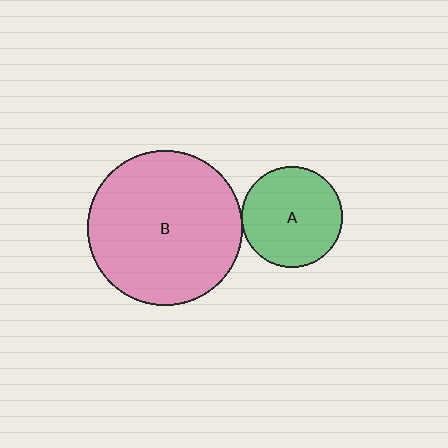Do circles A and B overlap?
Yes.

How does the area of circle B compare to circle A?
Approximately 2.4 times.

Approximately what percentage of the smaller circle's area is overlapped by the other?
Approximately 5%.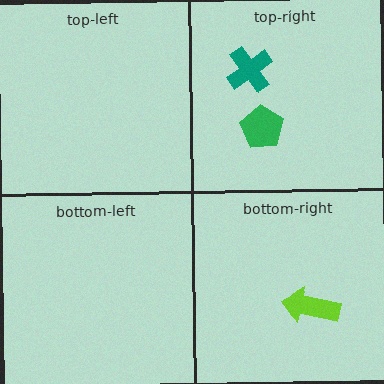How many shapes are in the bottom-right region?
1.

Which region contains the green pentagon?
The top-right region.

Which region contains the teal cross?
The top-right region.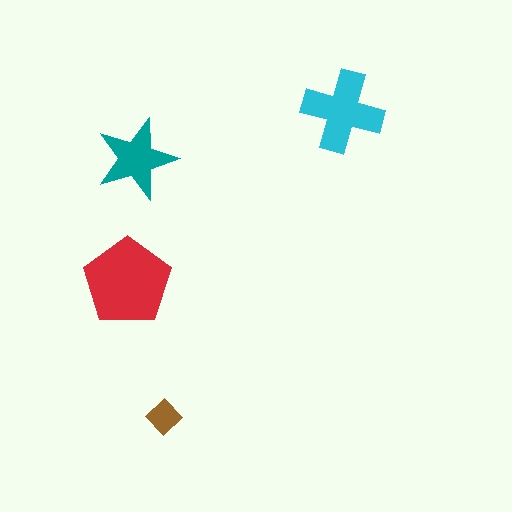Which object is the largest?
The red pentagon.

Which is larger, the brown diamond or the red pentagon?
The red pentagon.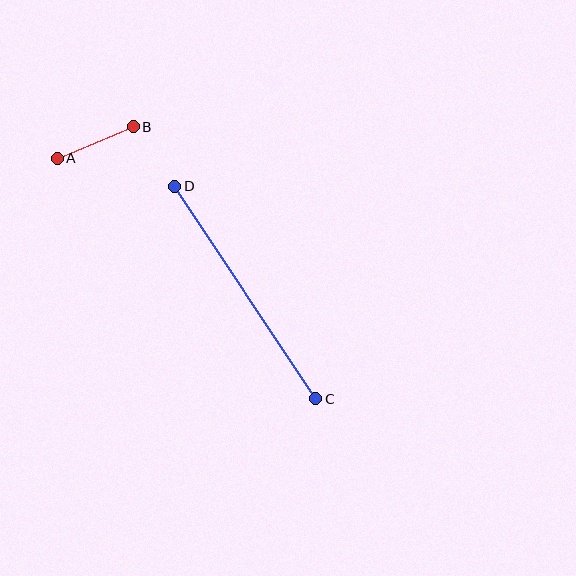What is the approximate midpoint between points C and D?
The midpoint is at approximately (245, 293) pixels.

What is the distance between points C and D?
The distance is approximately 255 pixels.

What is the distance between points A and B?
The distance is approximately 82 pixels.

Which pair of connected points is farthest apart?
Points C and D are farthest apart.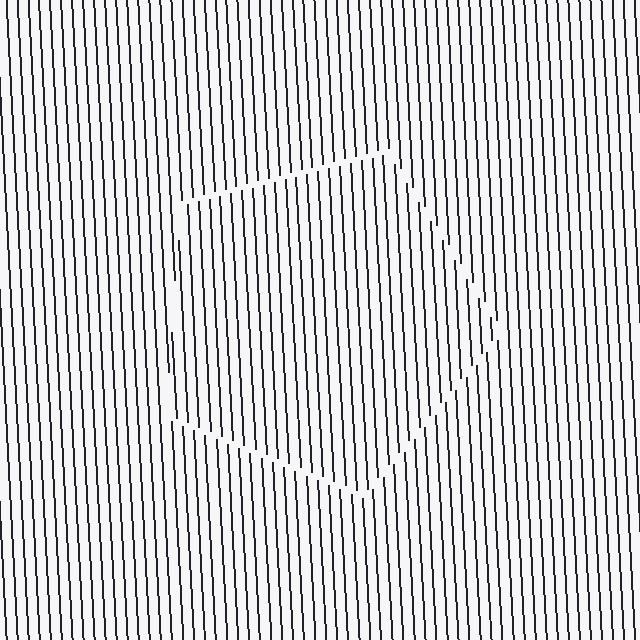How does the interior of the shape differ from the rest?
The interior of the shape contains the same grating, shifted by half a period — the contour is defined by the phase discontinuity where line-ends from the inner and outer gratings abut.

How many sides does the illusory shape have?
5 sides — the line-ends trace a pentagon.